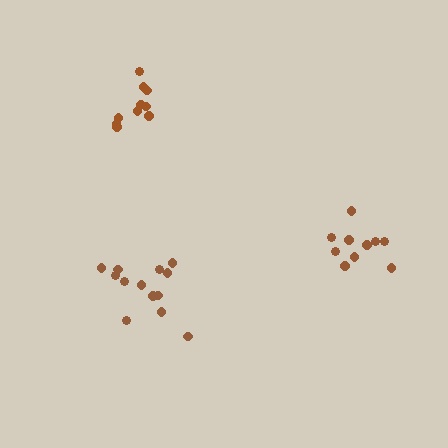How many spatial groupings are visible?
There are 3 spatial groupings.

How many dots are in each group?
Group 1: 10 dots, Group 2: 13 dots, Group 3: 10 dots (33 total).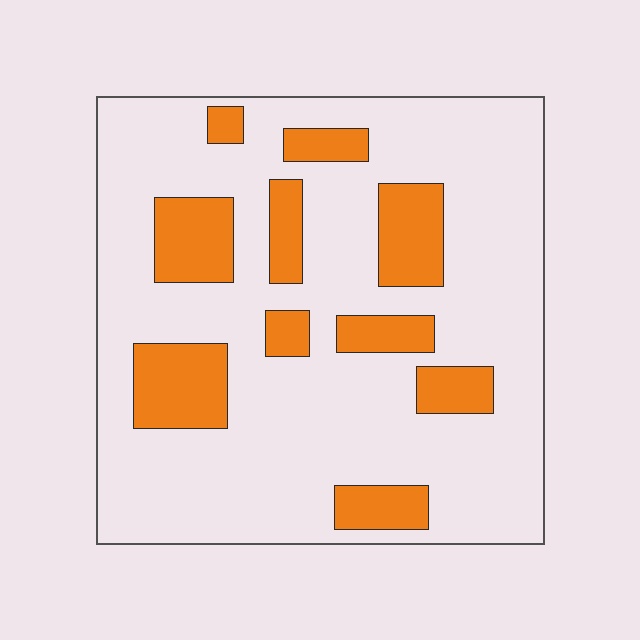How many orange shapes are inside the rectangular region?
10.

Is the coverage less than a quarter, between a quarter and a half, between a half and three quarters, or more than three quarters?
Less than a quarter.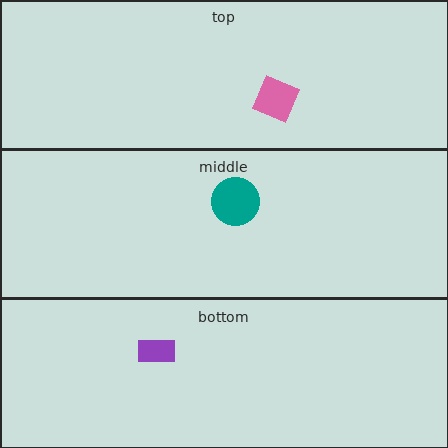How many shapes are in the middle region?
1.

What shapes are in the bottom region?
The purple rectangle.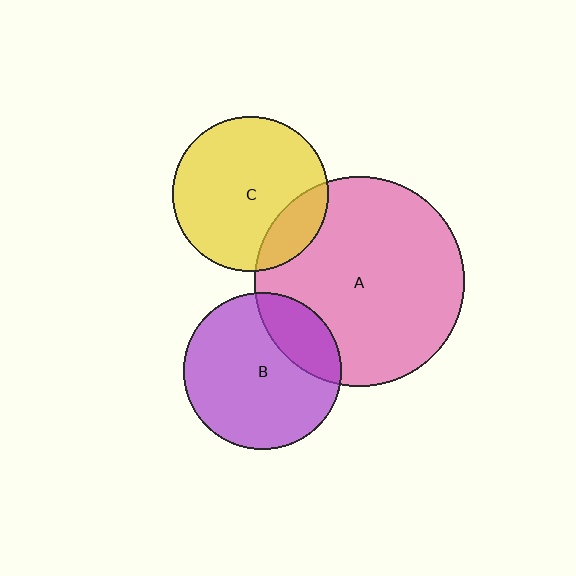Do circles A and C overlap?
Yes.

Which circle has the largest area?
Circle A (pink).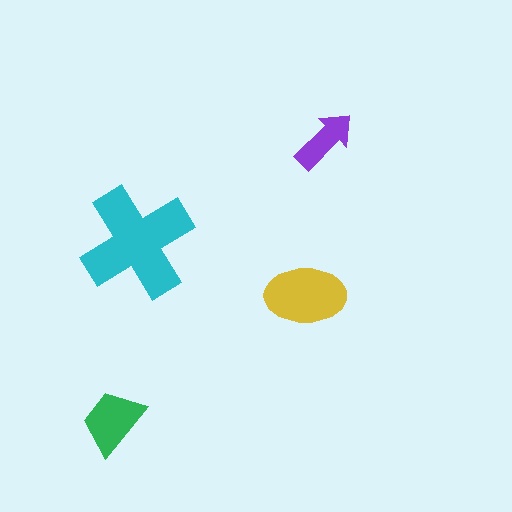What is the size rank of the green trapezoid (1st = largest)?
3rd.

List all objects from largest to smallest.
The cyan cross, the yellow ellipse, the green trapezoid, the purple arrow.